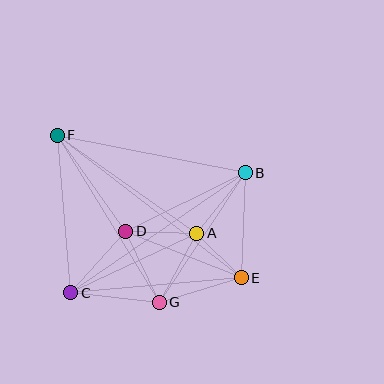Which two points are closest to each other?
Points A and E are closest to each other.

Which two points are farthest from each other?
Points E and F are farthest from each other.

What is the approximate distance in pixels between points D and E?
The distance between D and E is approximately 125 pixels.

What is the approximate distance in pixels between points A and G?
The distance between A and G is approximately 78 pixels.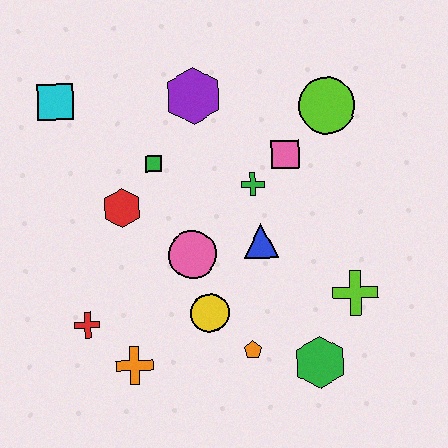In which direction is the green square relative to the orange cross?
The green square is above the orange cross.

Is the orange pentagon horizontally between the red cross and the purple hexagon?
No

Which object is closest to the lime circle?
The pink square is closest to the lime circle.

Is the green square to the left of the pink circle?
Yes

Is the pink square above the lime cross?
Yes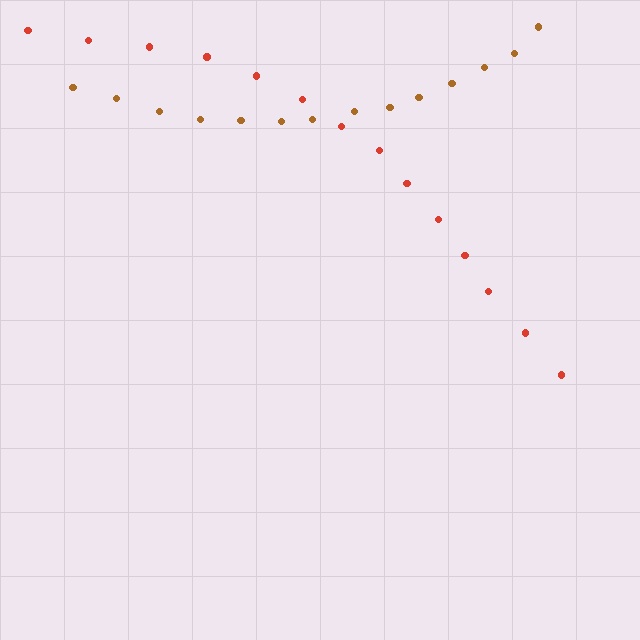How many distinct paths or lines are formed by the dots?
There are 2 distinct paths.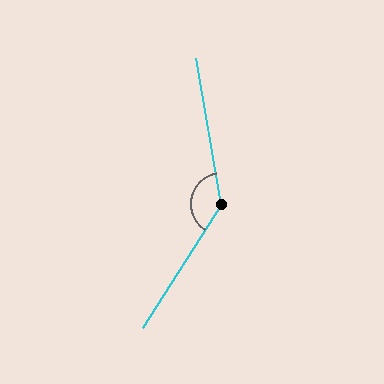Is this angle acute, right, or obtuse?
It is obtuse.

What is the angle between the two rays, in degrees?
Approximately 137 degrees.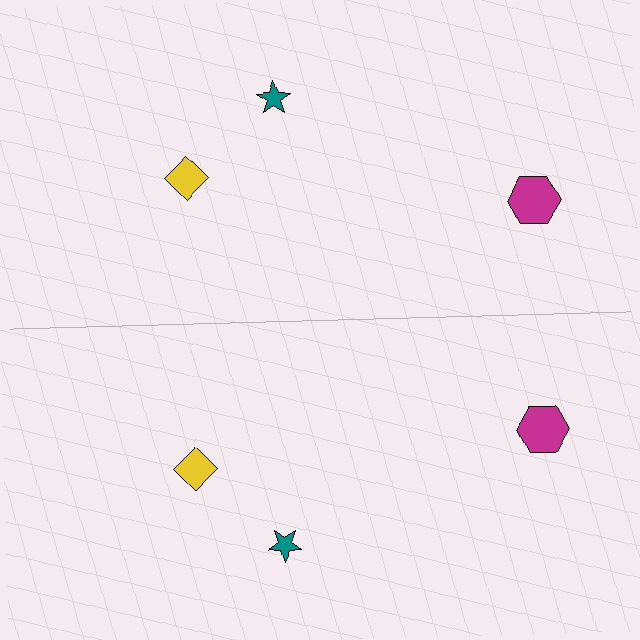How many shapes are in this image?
There are 6 shapes in this image.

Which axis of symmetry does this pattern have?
The pattern has a horizontal axis of symmetry running through the center of the image.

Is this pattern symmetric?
Yes, this pattern has bilateral (reflection) symmetry.